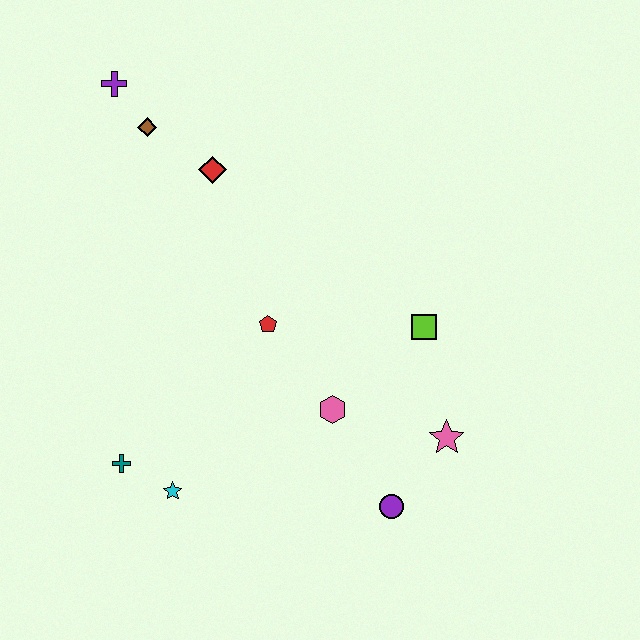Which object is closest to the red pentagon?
The pink hexagon is closest to the red pentagon.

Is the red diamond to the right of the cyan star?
Yes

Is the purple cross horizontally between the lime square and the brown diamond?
No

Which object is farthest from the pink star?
The purple cross is farthest from the pink star.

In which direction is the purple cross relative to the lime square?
The purple cross is to the left of the lime square.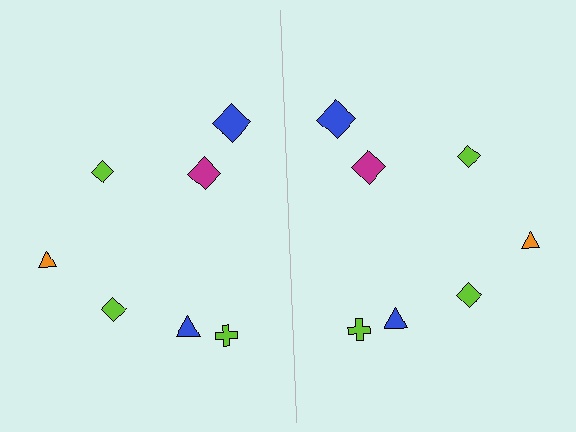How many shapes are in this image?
There are 14 shapes in this image.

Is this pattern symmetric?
Yes, this pattern has bilateral (reflection) symmetry.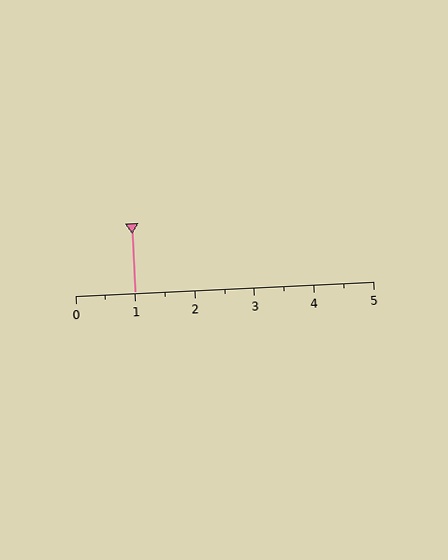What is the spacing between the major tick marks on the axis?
The major ticks are spaced 1 apart.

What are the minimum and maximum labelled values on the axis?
The axis runs from 0 to 5.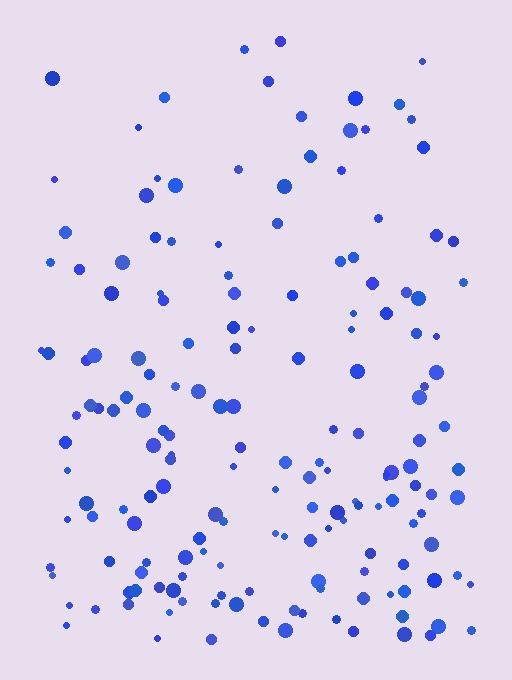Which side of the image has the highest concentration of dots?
The bottom.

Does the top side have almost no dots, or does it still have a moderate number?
Still a moderate number, just noticeably fewer than the bottom.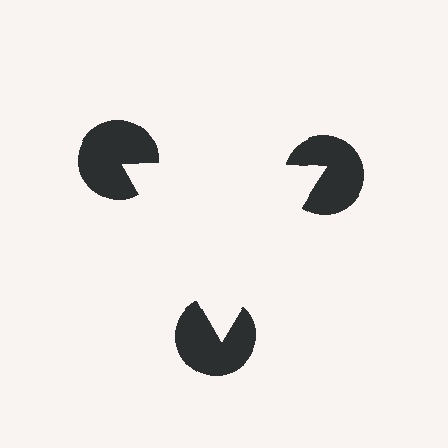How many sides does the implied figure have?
3 sides.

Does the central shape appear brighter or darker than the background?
It typically appears slightly brighter than the background, even though no actual brightness change is drawn.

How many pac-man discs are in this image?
There are 3 — one at each vertex of the illusory triangle.